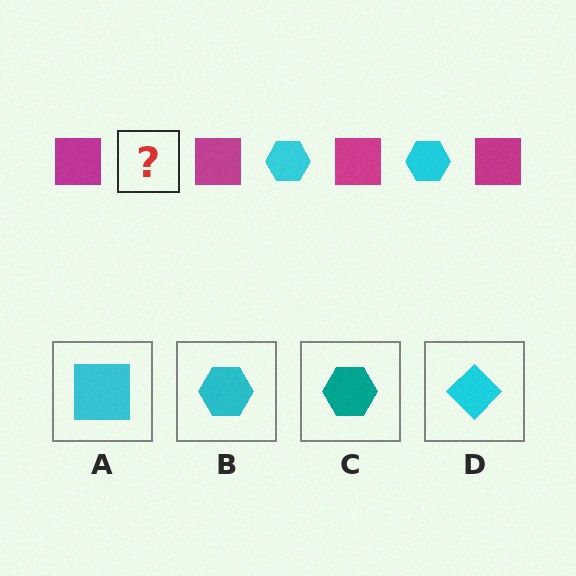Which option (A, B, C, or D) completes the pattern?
B.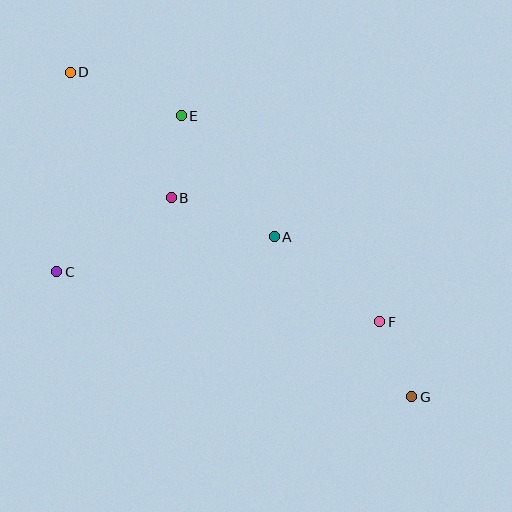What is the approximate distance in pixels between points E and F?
The distance between E and F is approximately 286 pixels.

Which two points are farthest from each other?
Points D and G are farthest from each other.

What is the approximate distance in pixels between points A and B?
The distance between A and B is approximately 110 pixels.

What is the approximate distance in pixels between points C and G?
The distance between C and G is approximately 376 pixels.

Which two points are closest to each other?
Points F and G are closest to each other.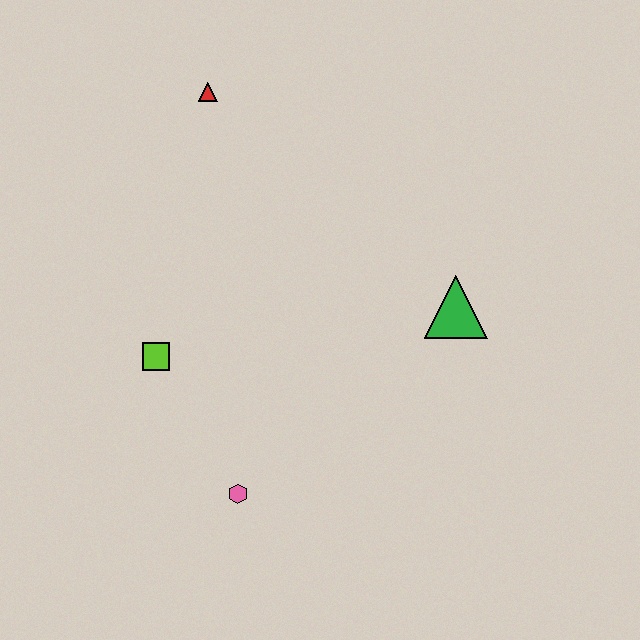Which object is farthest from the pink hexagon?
The red triangle is farthest from the pink hexagon.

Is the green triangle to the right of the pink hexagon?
Yes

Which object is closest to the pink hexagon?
The lime square is closest to the pink hexagon.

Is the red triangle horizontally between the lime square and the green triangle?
Yes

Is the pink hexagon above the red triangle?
No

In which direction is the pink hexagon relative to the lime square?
The pink hexagon is below the lime square.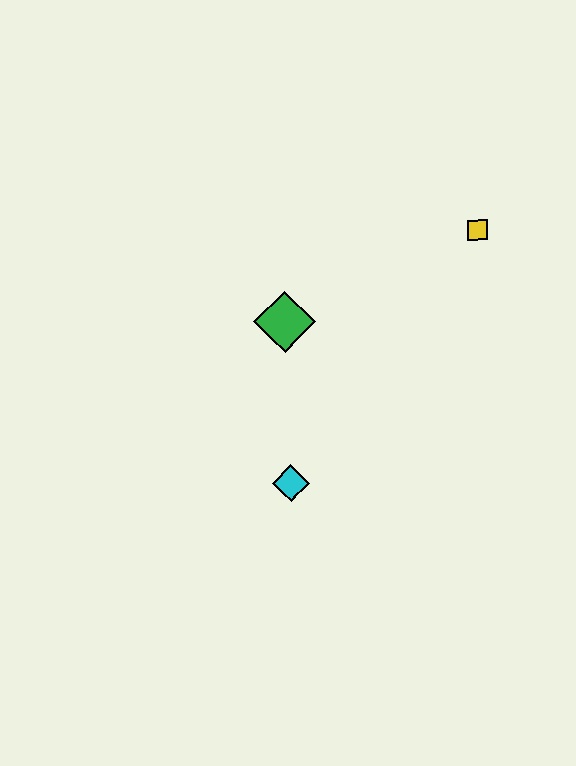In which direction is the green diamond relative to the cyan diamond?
The green diamond is above the cyan diamond.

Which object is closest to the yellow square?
The green diamond is closest to the yellow square.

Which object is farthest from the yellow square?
The cyan diamond is farthest from the yellow square.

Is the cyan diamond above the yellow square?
No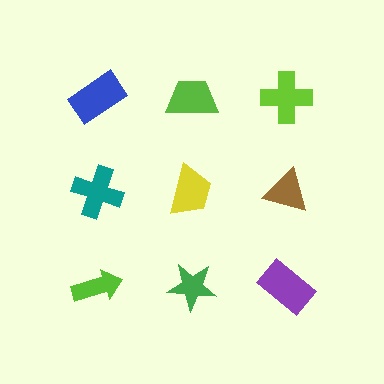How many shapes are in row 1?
3 shapes.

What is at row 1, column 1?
A blue rectangle.